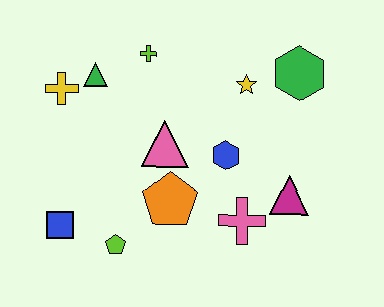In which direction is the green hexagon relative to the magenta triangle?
The green hexagon is above the magenta triangle.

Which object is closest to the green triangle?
The yellow cross is closest to the green triangle.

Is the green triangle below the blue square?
No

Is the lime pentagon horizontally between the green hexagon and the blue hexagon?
No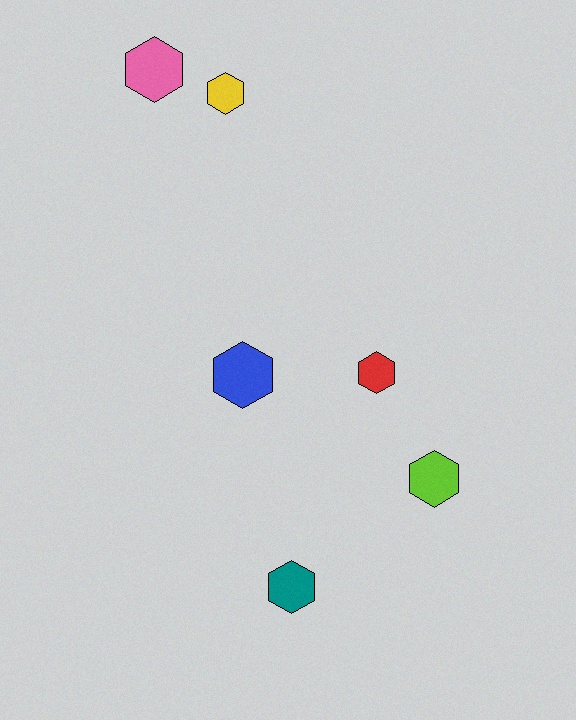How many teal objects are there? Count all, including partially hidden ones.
There is 1 teal object.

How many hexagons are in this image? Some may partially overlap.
There are 6 hexagons.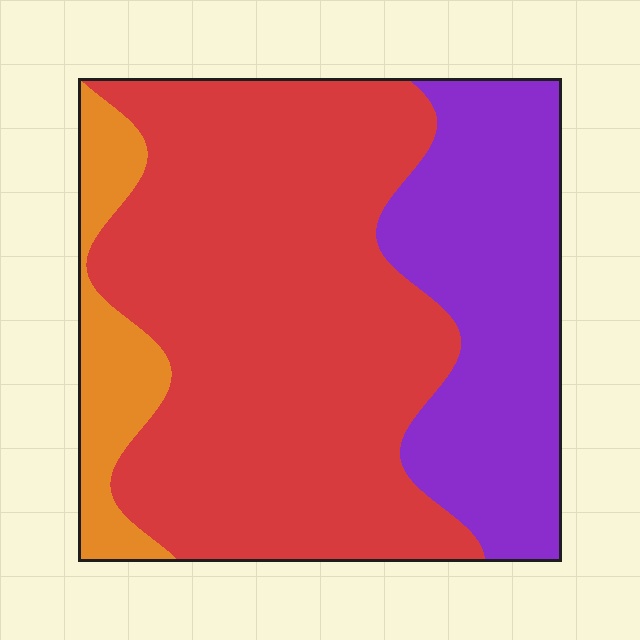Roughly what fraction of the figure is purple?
Purple covers roughly 30% of the figure.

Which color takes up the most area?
Red, at roughly 60%.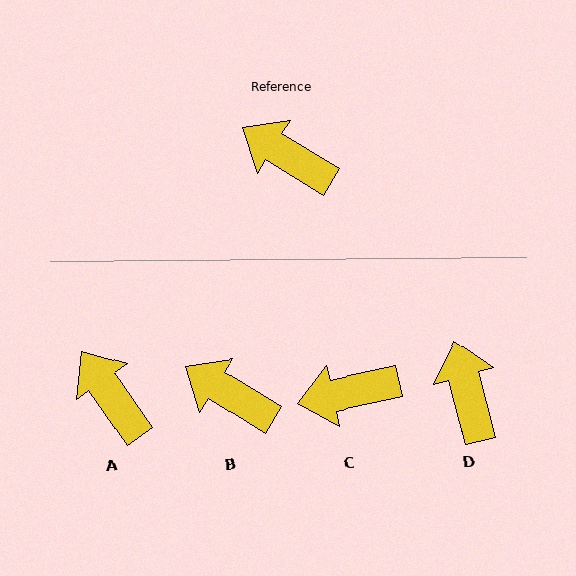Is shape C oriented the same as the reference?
No, it is off by about 44 degrees.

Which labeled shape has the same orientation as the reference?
B.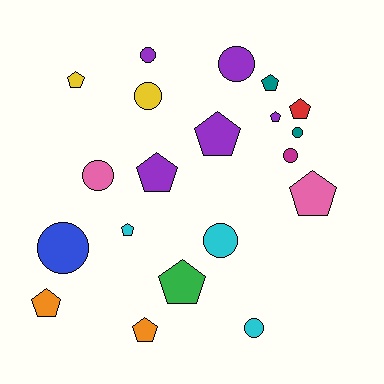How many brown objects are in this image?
There are no brown objects.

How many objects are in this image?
There are 20 objects.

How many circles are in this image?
There are 9 circles.